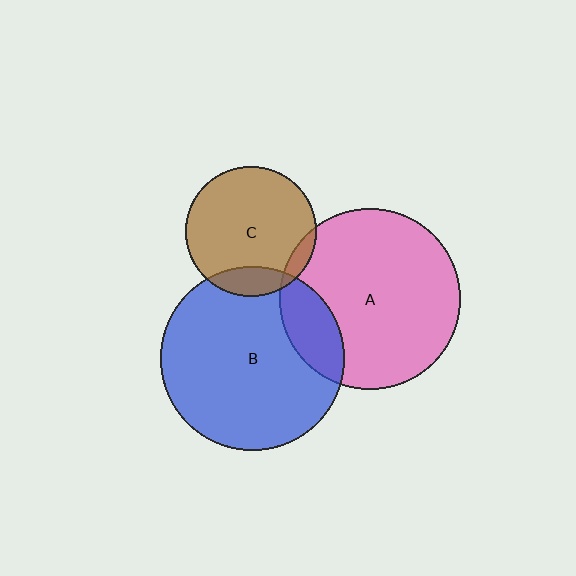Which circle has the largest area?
Circle B (blue).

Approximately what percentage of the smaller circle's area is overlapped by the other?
Approximately 5%.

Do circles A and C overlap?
Yes.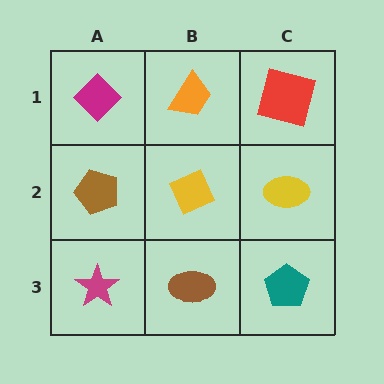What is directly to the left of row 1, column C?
An orange trapezoid.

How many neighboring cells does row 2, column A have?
3.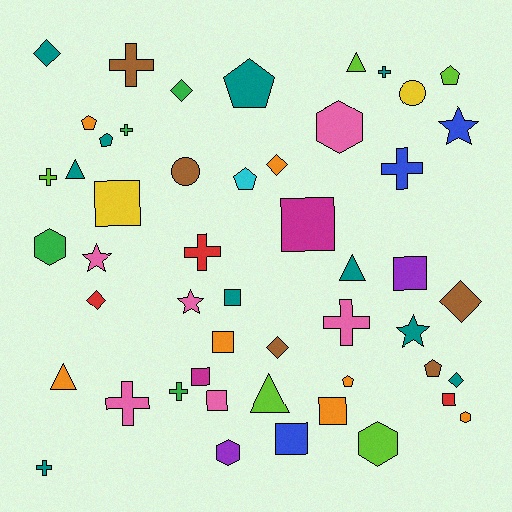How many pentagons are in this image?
There are 7 pentagons.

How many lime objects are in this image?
There are 5 lime objects.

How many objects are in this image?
There are 50 objects.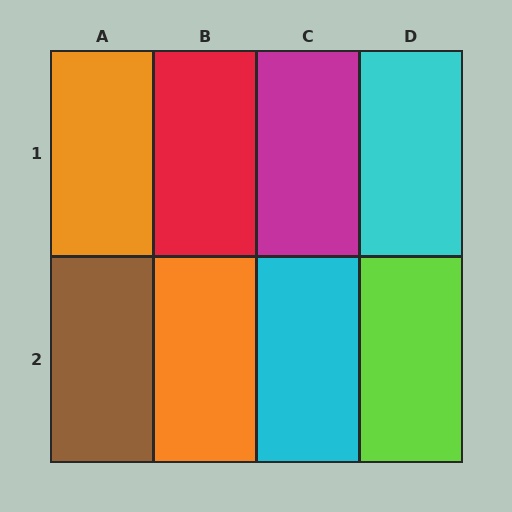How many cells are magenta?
1 cell is magenta.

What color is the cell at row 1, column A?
Orange.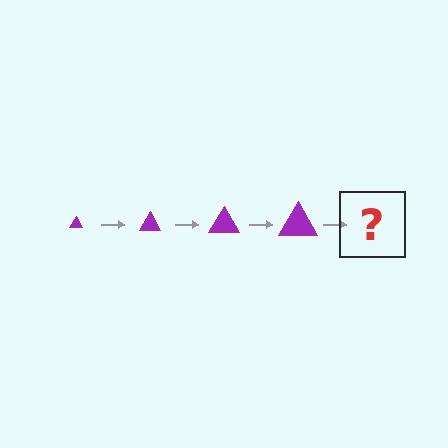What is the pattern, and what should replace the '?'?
The pattern is that the triangle gets progressively larger each step. The '?' should be a purple triangle, larger than the previous one.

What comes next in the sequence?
The next element should be a purple triangle, larger than the previous one.